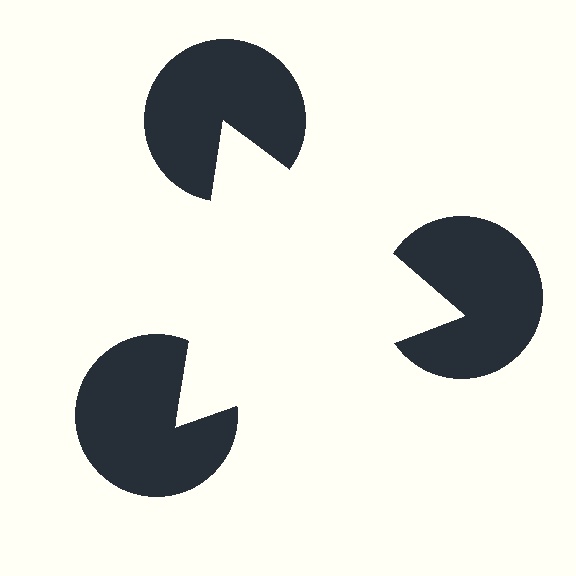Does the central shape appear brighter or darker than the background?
It typically appears slightly brighter than the background, even though no actual brightness change is drawn.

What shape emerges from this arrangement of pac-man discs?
An illusory triangle — its edges are inferred from the aligned wedge cuts in the pac-man discs, not physically drawn.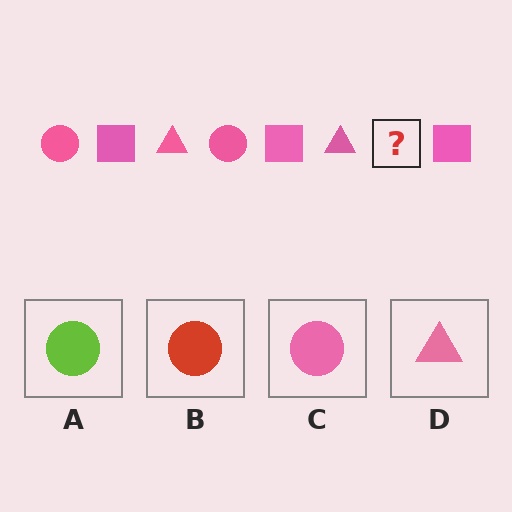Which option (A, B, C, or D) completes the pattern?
C.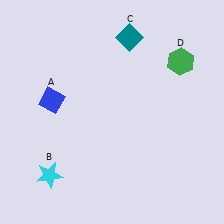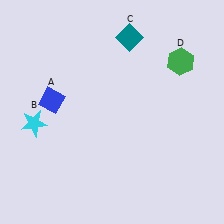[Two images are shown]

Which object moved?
The cyan star (B) moved up.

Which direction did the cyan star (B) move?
The cyan star (B) moved up.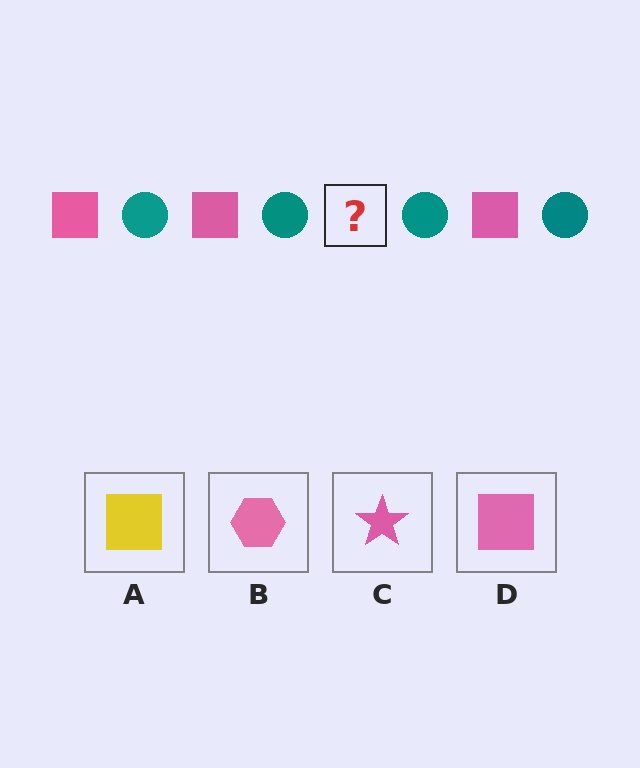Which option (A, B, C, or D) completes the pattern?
D.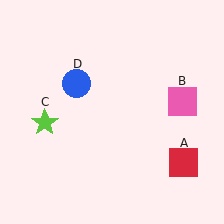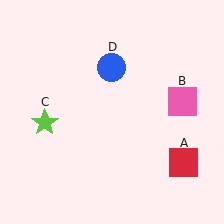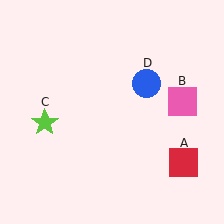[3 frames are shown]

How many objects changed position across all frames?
1 object changed position: blue circle (object D).